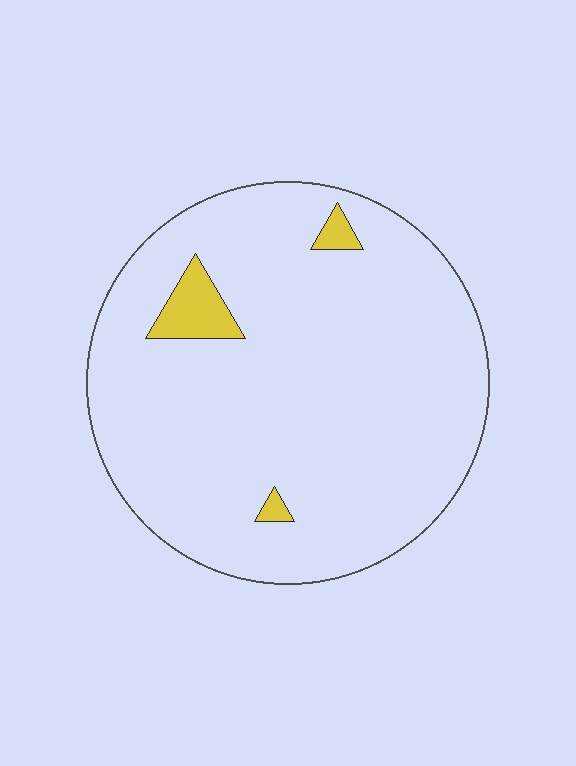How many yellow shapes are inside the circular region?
3.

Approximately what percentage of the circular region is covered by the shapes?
Approximately 5%.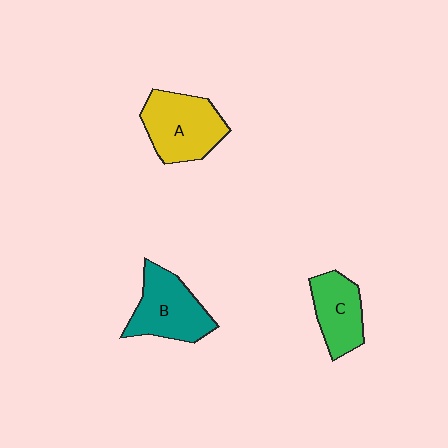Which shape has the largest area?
Shape A (yellow).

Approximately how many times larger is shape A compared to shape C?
Approximately 1.4 times.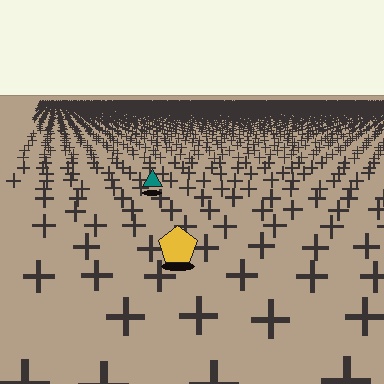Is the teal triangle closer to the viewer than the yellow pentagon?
No. The yellow pentagon is closer — you can tell from the texture gradient: the ground texture is coarser near it.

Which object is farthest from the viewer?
The teal triangle is farthest from the viewer. It appears smaller and the ground texture around it is denser.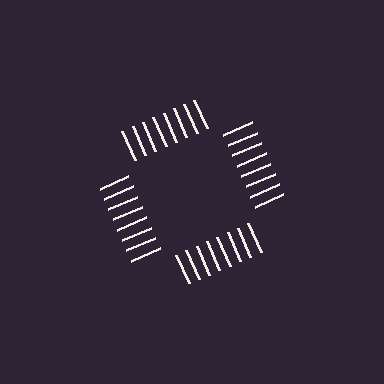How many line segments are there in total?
32 — 8 along each of the 4 edges.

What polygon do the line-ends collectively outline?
An illusory square — the line segments terminate on its edges but no continuous stroke is drawn.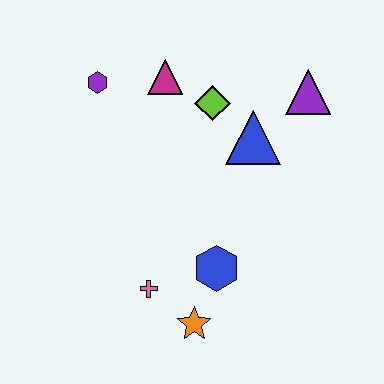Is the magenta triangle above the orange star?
Yes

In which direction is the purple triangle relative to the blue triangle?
The purple triangle is to the right of the blue triangle.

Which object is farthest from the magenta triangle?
The orange star is farthest from the magenta triangle.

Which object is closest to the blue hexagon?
The orange star is closest to the blue hexagon.